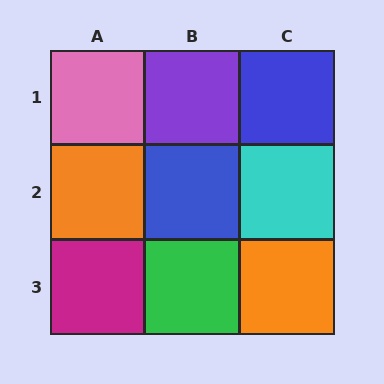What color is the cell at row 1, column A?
Pink.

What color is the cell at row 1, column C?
Blue.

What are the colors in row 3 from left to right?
Magenta, green, orange.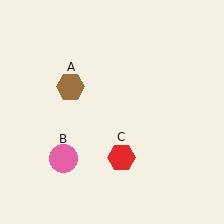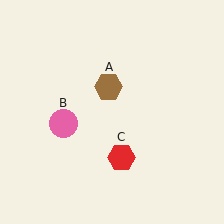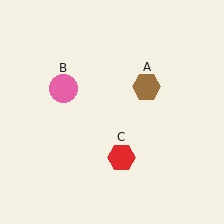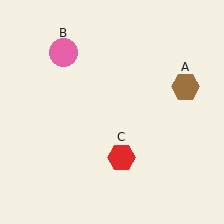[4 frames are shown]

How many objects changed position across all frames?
2 objects changed position: brown hexagon (object A), pink circle (object B).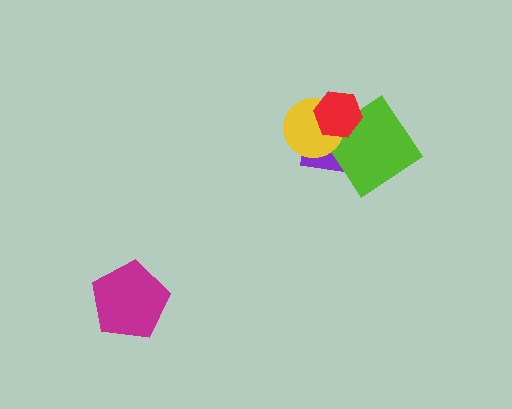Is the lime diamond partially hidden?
Yes, it is partially covered by another shape.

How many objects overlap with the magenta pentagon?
0 objects overlap with the magenta pentagon.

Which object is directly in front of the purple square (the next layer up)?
The lime diamond is directly in front of the purple square.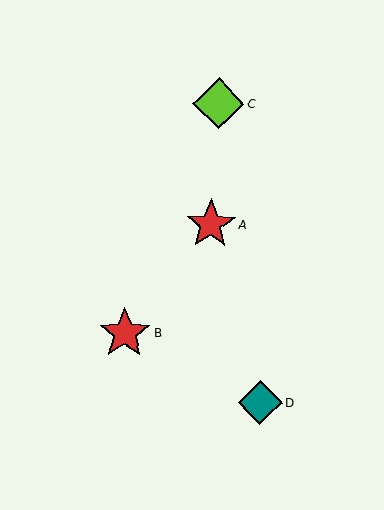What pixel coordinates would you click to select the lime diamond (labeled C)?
Click at (219, 104) to select the lime diamond C.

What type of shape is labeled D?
Shape D is a teal diamond.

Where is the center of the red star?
The center of the red star is at (125, 333).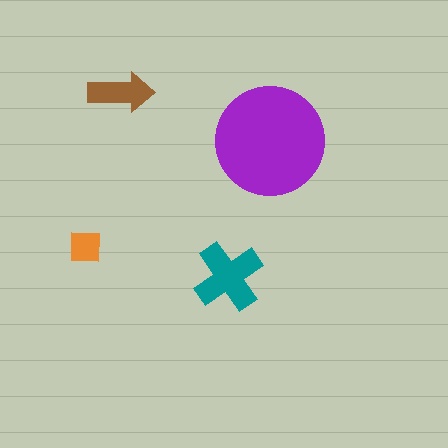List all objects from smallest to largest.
The orange square, the brown arrow, the teal cross, the purple circle.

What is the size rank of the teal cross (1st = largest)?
2nd.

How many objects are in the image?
There are 4 objects in the image.